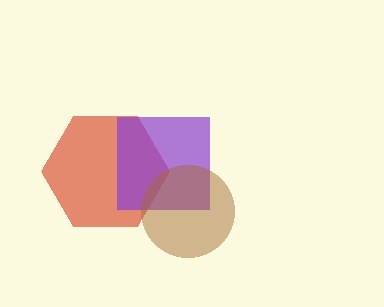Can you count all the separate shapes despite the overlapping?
Yes, there are 3 separate shapes.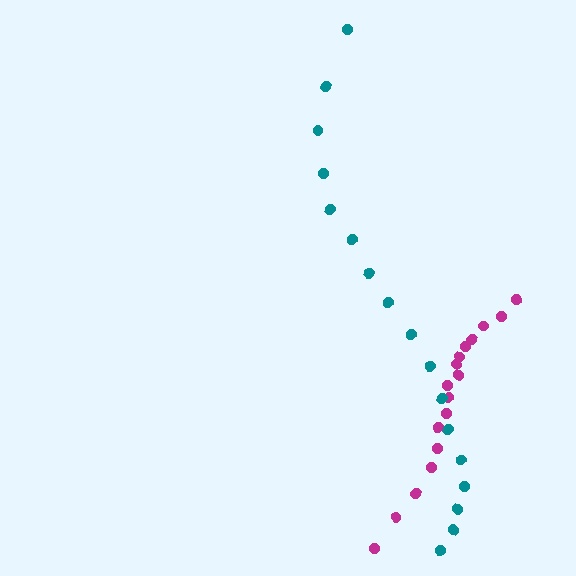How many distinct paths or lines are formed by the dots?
There are 2 distinct paths.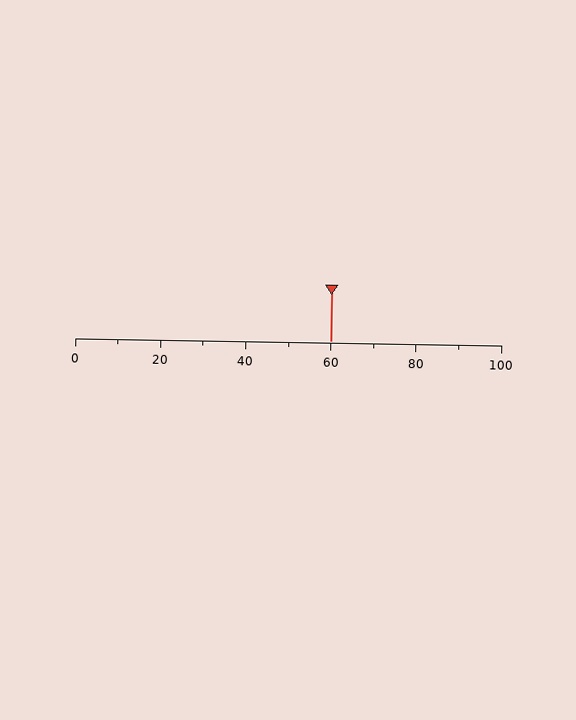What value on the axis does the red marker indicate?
The marker indicates approximately 60.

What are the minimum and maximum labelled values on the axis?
The axis runs from 0 to 100.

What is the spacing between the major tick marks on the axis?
The major ticks are spaced 20 apart.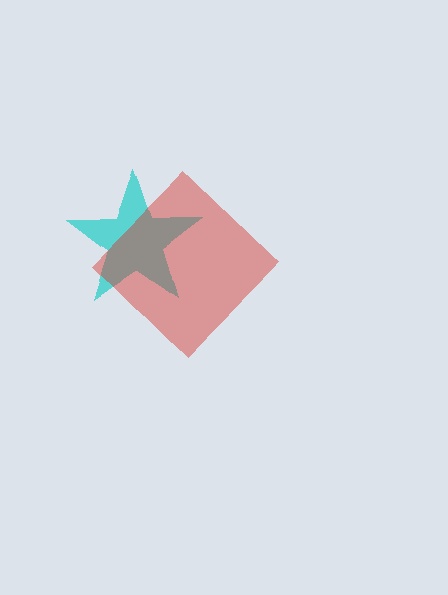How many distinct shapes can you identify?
There are 2 distinct shapes: a cyan star, a red diamond.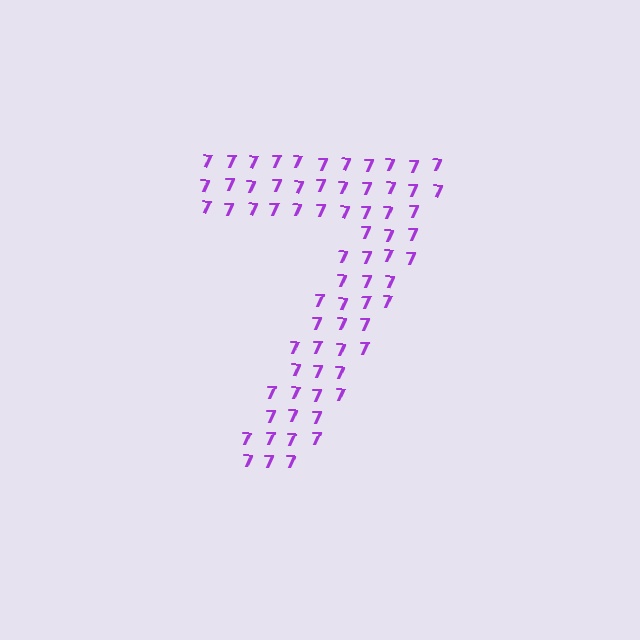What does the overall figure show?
The overall figure shows the digit 7.